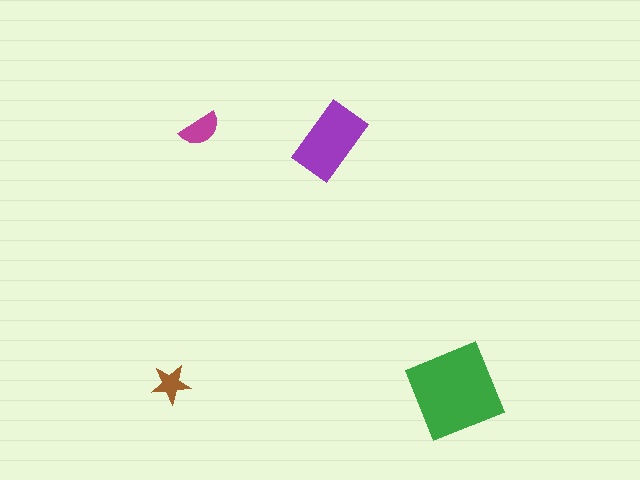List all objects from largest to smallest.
The green diamond, the purple rectangle, the magenta semicircle, the brown star.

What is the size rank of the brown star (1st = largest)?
4th.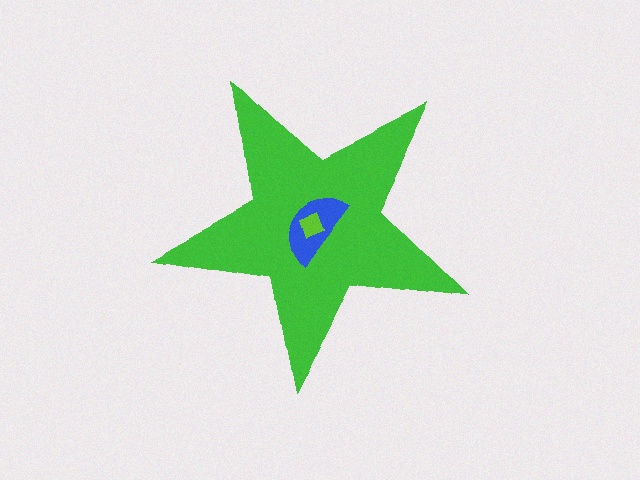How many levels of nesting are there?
3.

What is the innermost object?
The lime square.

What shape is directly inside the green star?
The blue semicircle.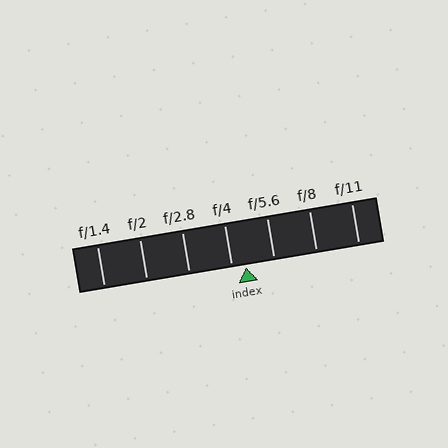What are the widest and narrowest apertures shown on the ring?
The widest aperture shown is f/1.4 and the narrowest is f/11.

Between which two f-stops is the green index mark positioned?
The index mark is between f/4 and f/5.6.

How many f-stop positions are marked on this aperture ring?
There are 7 f-stop positions marked.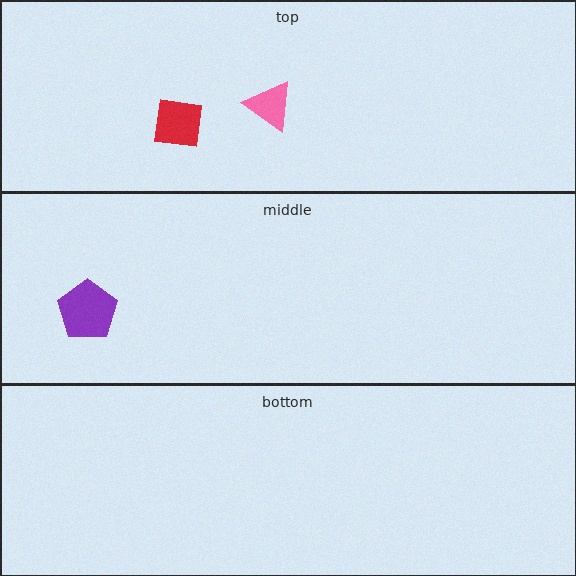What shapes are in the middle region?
The purple pentagon.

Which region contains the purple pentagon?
The middle region.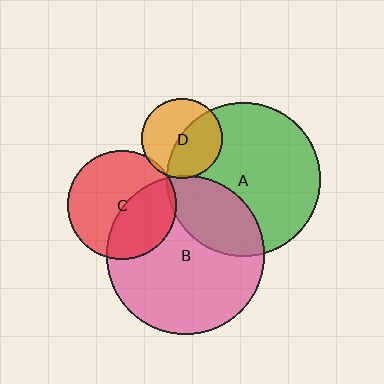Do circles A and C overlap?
Yes.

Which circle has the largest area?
Circle B (pink).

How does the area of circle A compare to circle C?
Approximately 2.0 times.